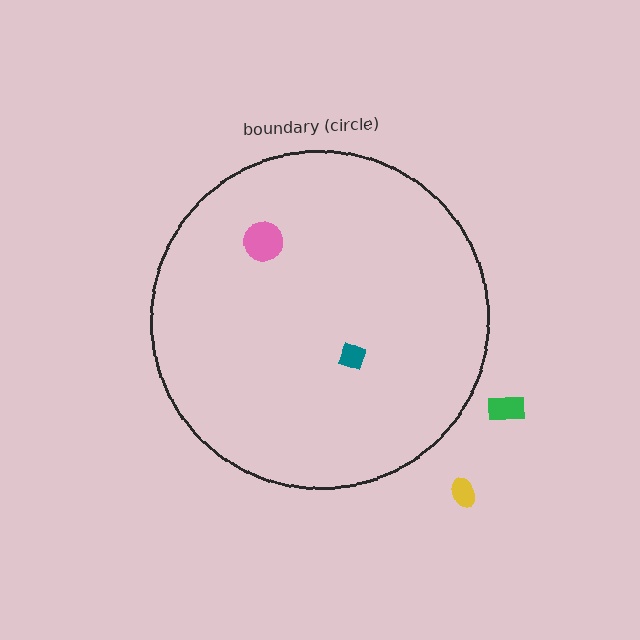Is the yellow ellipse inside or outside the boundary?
Outside.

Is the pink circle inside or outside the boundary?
Inside.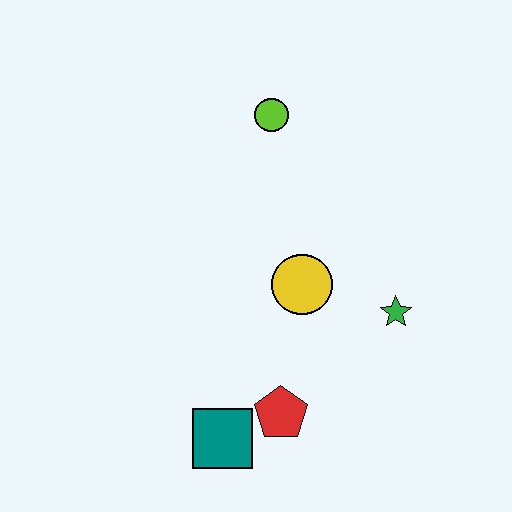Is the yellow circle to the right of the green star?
No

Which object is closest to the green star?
The yellow circle is closest to the green star.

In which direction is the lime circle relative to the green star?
The lime circle is above the green star.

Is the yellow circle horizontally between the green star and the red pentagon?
Yes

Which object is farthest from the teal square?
The lime circle is farthest from the teal square.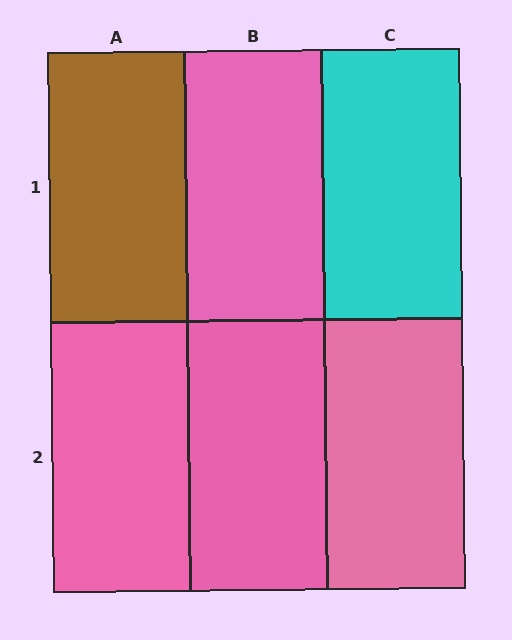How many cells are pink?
4 cells are pink.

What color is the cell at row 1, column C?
Cyan.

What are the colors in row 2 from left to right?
Pink, pink, pink.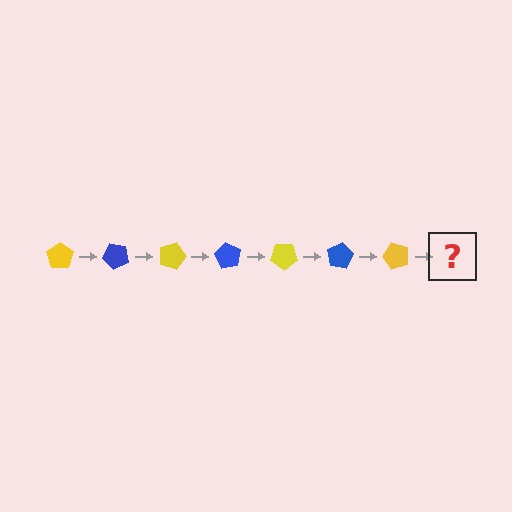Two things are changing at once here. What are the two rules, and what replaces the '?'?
The two rules are that it rotates 45 degrees each step and the color cycles through yellow and blue. The '?' should be a blue pentagon, rotated 315 degrees from the start.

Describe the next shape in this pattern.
It should be a blue pentagon, rotated 315 degrees from the start.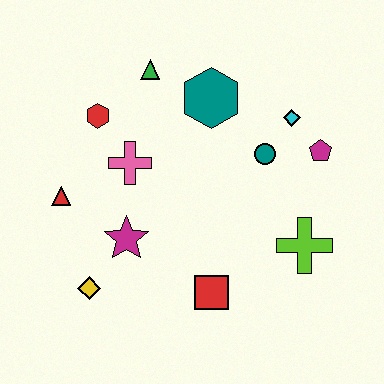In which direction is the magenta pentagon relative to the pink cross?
The magenta pentagon is to the right of the pink cross.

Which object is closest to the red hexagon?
The pink cross is closest to the red hexagon.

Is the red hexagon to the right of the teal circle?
No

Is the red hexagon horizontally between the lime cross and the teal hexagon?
No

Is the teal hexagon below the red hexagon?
No